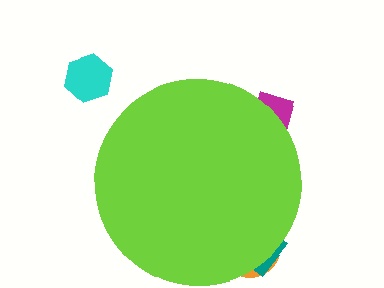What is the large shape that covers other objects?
A lime circle.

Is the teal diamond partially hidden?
Yes, the teal diamond is partially hidden behind the lime circle.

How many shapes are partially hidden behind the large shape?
3 shapes are partially hidden.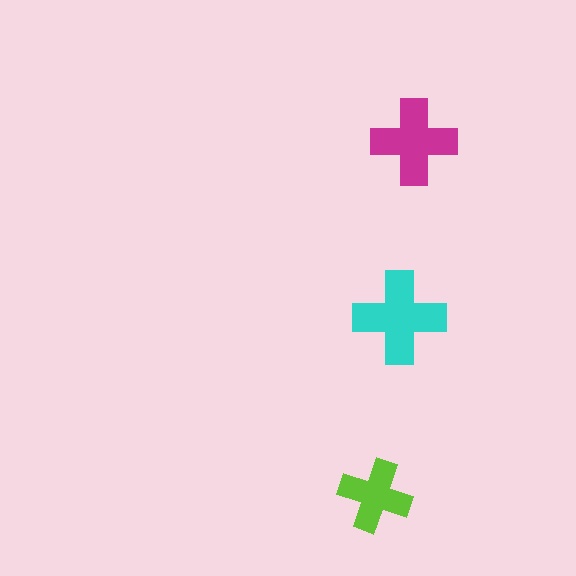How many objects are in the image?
There are 3 objects in the image.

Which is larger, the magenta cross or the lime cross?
The magenta one.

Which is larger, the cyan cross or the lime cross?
The cyan one.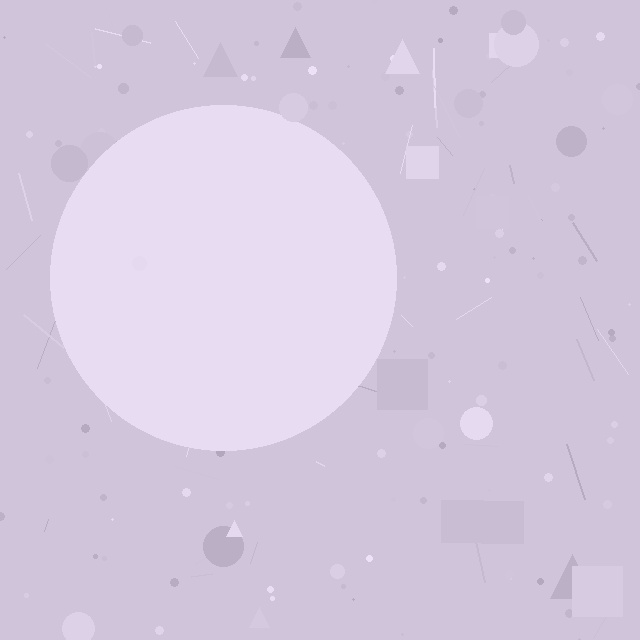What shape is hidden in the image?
A circle is hidden in the image.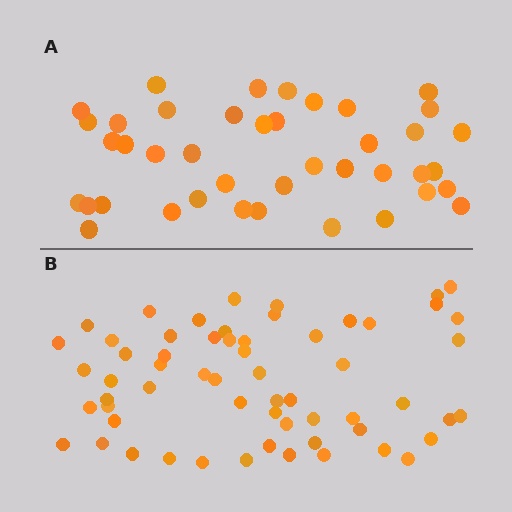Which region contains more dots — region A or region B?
Region B (the bottom region) has more dots.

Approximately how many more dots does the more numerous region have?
Region B has approximately 20 more dots than region A.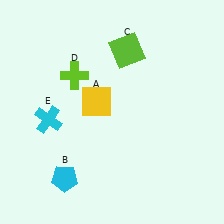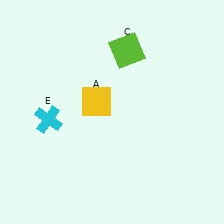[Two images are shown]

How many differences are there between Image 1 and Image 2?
There are 2 differences between the two images.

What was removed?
The lime cross (D), the cyan pentagon (B) were removed in Image 2.